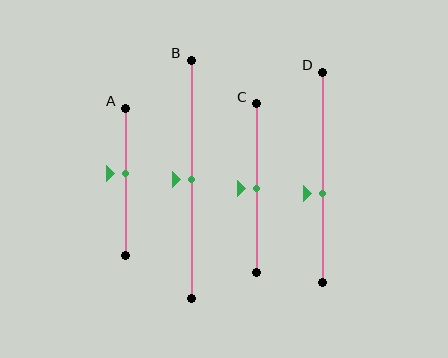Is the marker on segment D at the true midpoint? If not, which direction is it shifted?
No, the marker on segment D is shifted downward by about 8% of the segment length.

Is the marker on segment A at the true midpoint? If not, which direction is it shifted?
No, the marker on segment A is shifted upward by about 6% of the segment length.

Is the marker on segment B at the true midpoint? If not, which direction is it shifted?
Yes, the marker on segment B is at the true midpoint.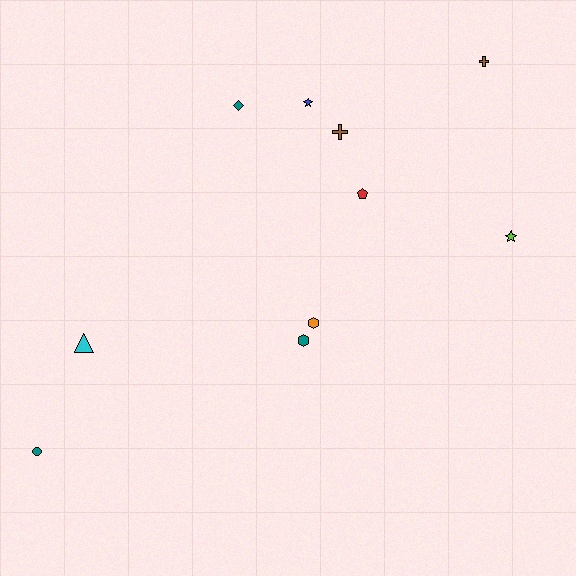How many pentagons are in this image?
There is 1 pentagon.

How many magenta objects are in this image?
There are no magenta objects.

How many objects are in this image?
There are 10 objects.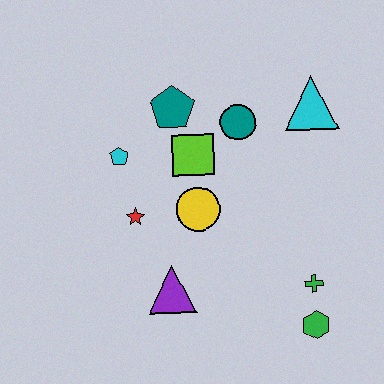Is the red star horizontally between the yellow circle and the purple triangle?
No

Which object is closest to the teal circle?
The lime square is closest to the teal circle.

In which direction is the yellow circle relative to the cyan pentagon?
The yellow circle is to the right of the cyan pentagon.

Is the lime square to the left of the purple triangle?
No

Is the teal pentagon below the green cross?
No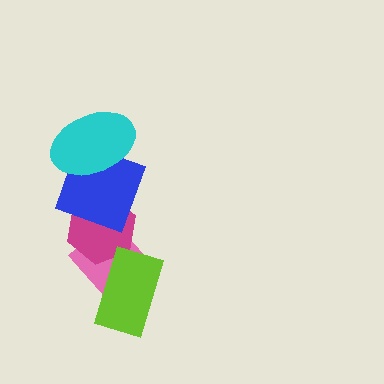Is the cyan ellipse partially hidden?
No, no other shape covers it.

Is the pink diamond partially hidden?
Yes, it is partially covered by another shape.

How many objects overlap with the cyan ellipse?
1 object overlaps with the cyan ellipse.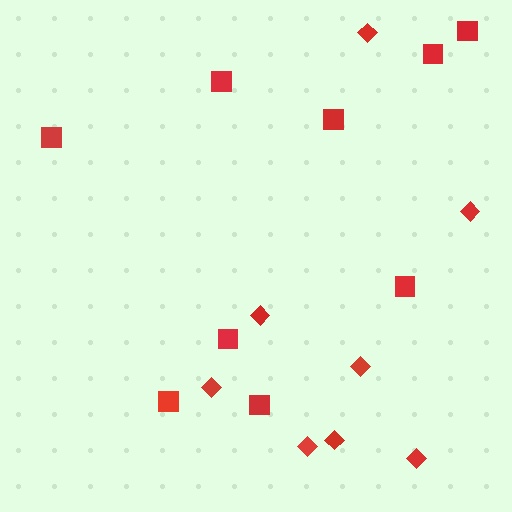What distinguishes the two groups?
There are 2 groups: one group of squares (9) and one group of diamonds (8).